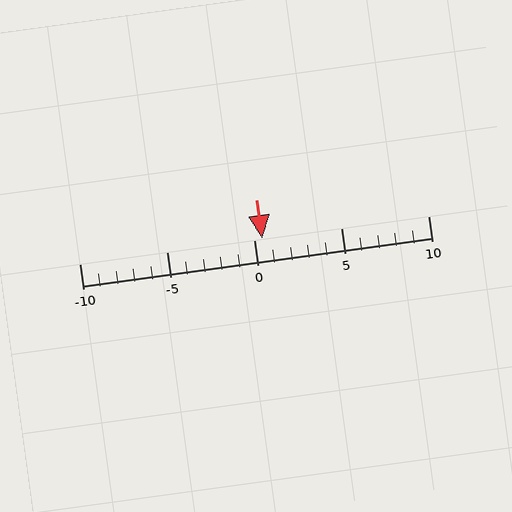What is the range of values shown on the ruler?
The ruler shows values from -10 to 10.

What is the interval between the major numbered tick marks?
The major tick marks are spaced 5 units apart.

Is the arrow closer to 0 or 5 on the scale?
The arrow is closer to 0.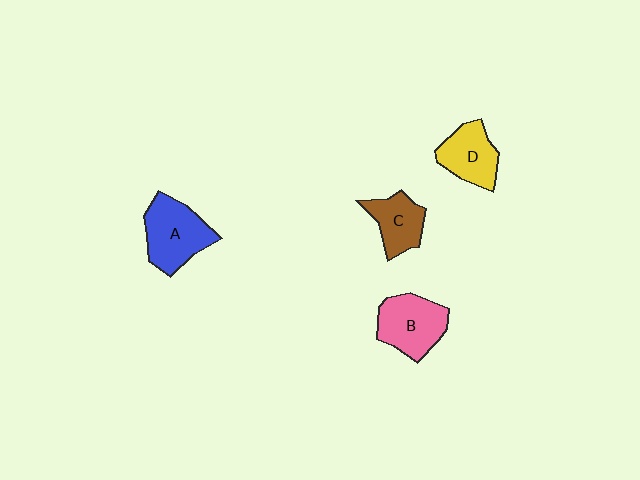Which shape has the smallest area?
Shape C (brown).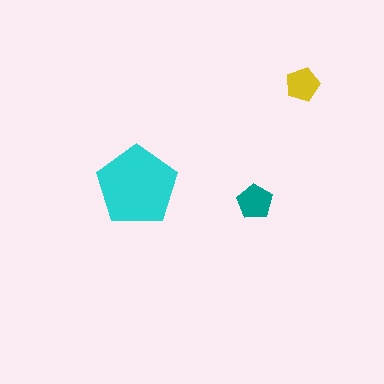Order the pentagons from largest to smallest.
the cyan one, the teal one, the yellow one.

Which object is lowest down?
The teal pentagon is bottommost.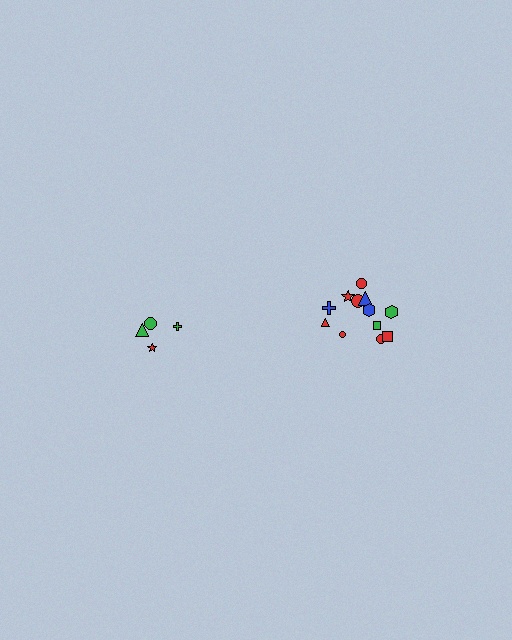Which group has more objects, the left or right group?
The right group.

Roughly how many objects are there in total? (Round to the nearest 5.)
Roughly 15 objects in total.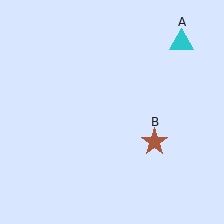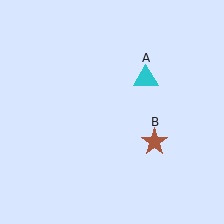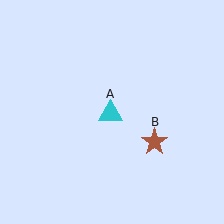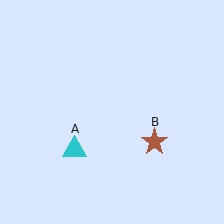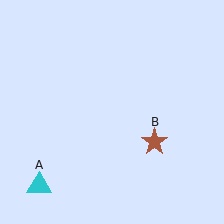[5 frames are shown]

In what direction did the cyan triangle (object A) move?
The cyan triangle (object A) moved down and to the left.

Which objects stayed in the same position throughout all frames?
Brown star (object B) remained stationary.